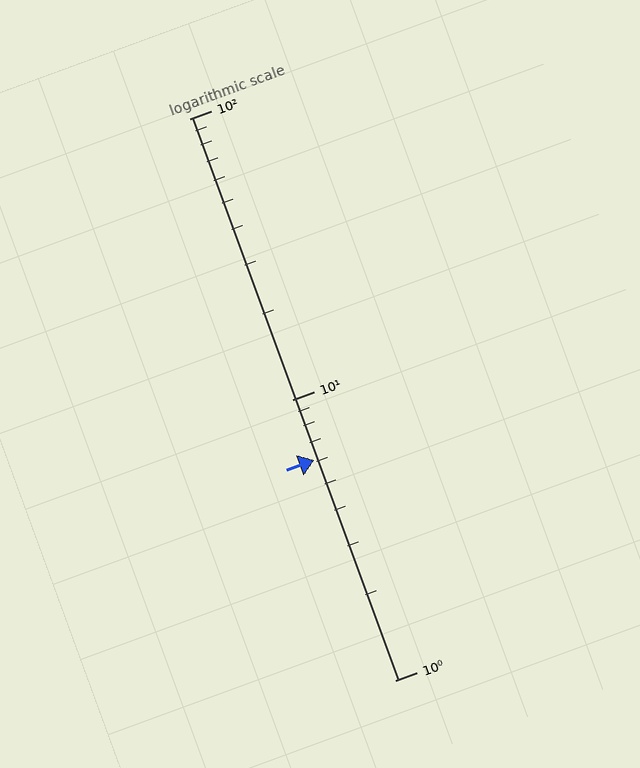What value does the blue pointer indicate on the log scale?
The pointer indicates approximately 6.1.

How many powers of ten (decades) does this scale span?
The scale spans 2 decades, from 1 to 100.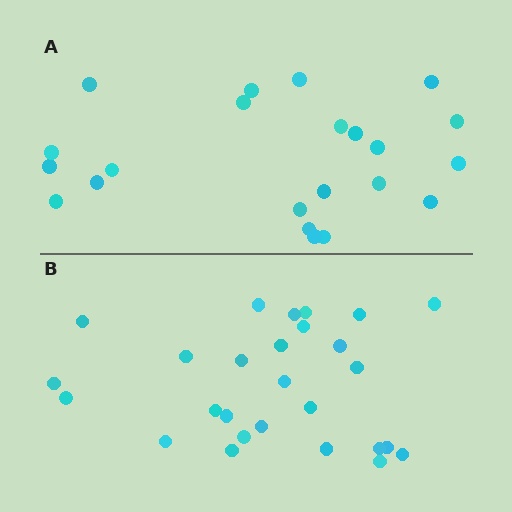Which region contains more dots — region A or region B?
Region B (the bottom region) has more dots.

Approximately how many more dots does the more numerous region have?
Region B has about 5 more dots than region A.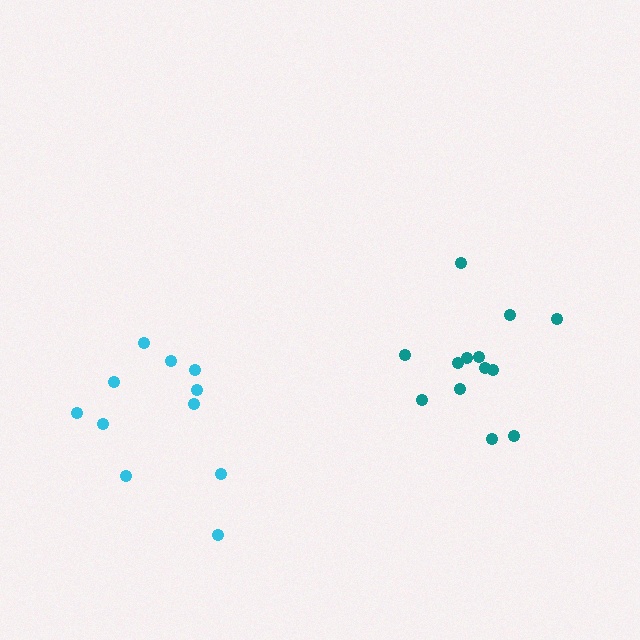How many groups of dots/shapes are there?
There are 2 groups.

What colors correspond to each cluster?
The clusters are colored: teal, cyan.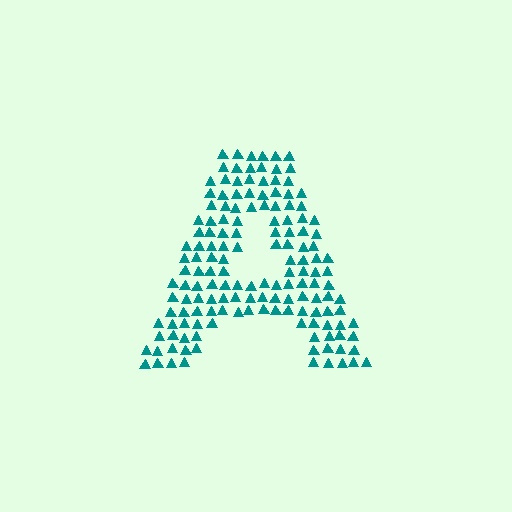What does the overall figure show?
The overall figure shows the letter A.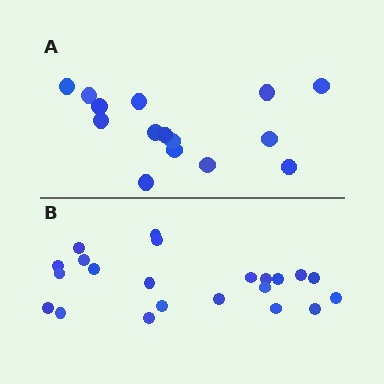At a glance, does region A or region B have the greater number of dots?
Region B (the bottom region) has more dots.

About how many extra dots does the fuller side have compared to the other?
Region B has roughly 8 or so more dots than region A.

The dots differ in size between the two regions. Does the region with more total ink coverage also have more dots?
No. Region A has more total ink coverage because its dots are larger, but region B actually contains more individual dots. Total area can be misleading — the number of items is what matters here.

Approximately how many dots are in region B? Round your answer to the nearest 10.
About 20 dots. (The exact count is 22, which rounds to 20.)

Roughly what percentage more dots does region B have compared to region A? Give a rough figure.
About 45% more.